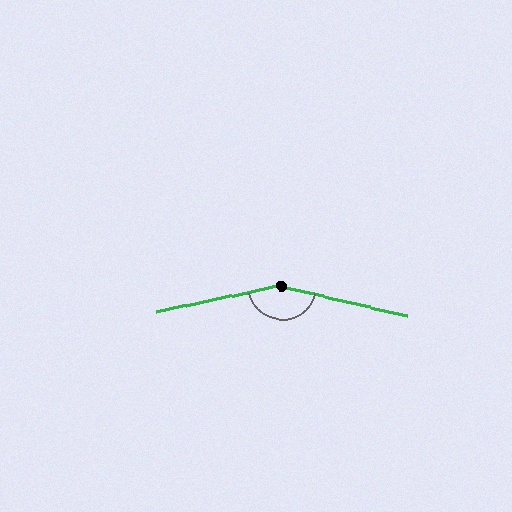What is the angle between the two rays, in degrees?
Approximately 155 degrees.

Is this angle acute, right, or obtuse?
It is obtuse.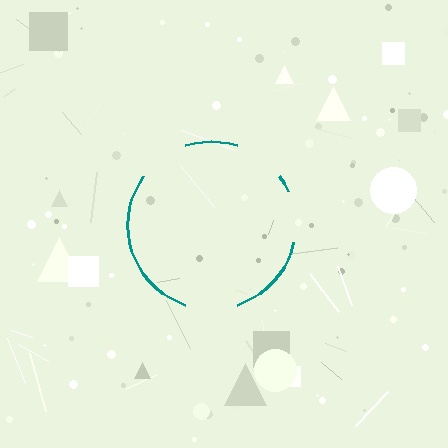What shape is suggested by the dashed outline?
The dashed outline suggests a circle.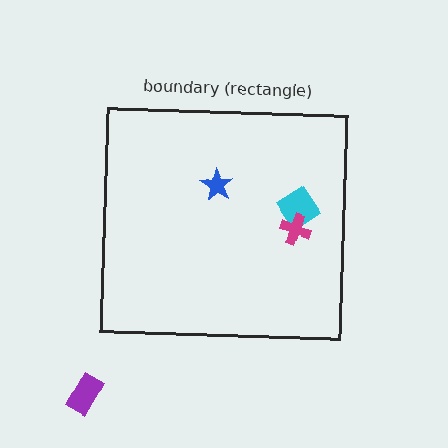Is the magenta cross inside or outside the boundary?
Inside.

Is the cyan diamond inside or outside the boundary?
Inside.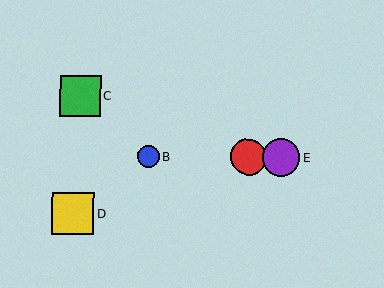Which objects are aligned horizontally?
Objects A, B, E are aligned horizontally.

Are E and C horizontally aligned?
No, E is at y≈157 and C is at y≈96.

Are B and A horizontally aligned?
Yes, both are at y≈156.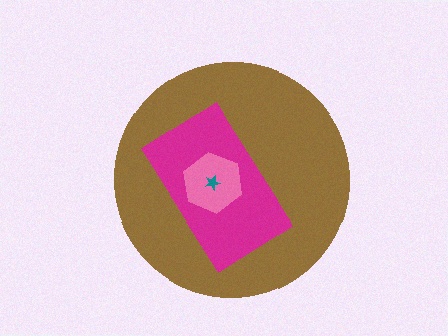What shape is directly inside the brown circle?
The magenta rectangle.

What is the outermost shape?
The brown circle.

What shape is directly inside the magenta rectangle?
The pink hexagon.